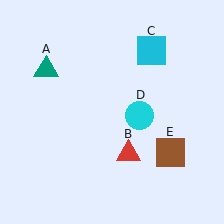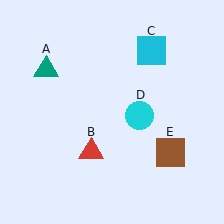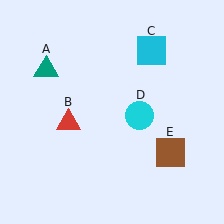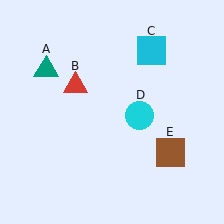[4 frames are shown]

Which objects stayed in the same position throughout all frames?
Teal triangle (object A) and cyan square (object C) and cyan circle (object D) and brown square (object E) remained stationary.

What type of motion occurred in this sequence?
The red triangle (object B) rotated clockwise around the center of the scene.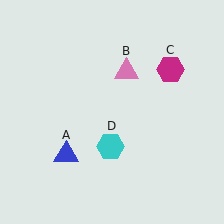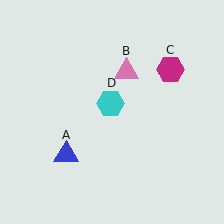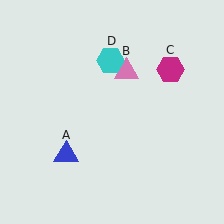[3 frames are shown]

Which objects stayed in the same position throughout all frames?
Blue triangle (object A) and pink triangle (object B) and magenta hexagon (object C) remained stationary.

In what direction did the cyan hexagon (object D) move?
The cyan hexagon (object D) moved up.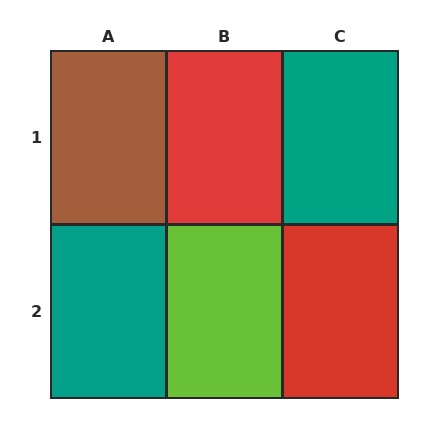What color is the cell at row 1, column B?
Red.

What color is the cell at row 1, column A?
Brown.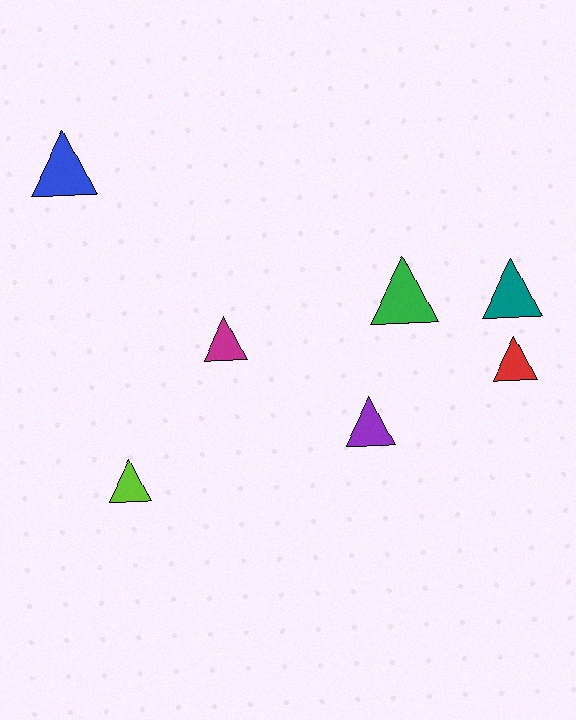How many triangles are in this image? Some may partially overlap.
There are 7 triangles.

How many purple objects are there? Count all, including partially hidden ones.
There is 1 purple object.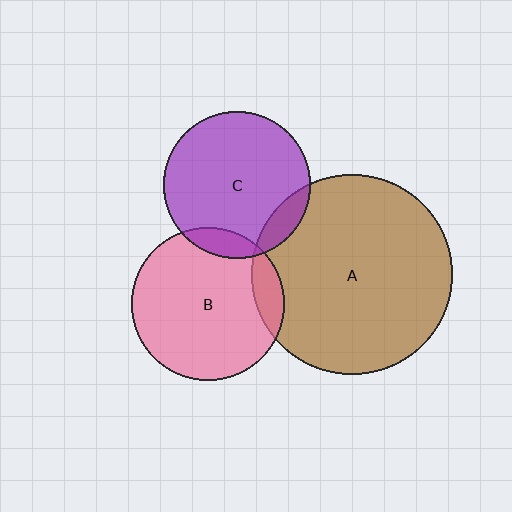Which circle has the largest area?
Circle A (brown).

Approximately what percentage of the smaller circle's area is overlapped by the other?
Approximately 10%.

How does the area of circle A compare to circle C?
Approximately 1.9 times.